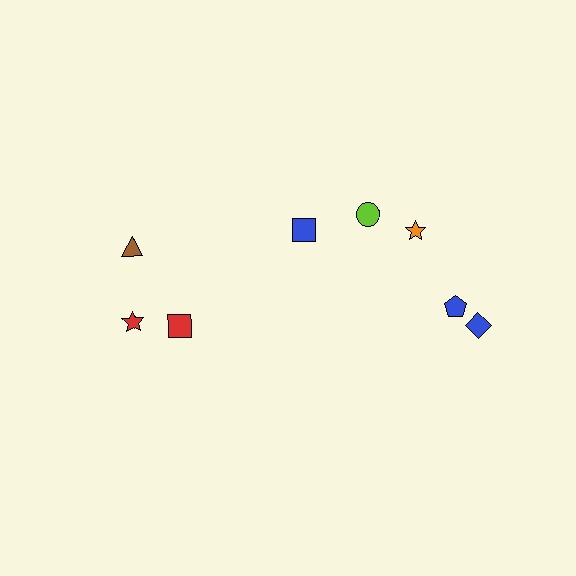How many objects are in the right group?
There are 5 objects.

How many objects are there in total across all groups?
There are 8 objects.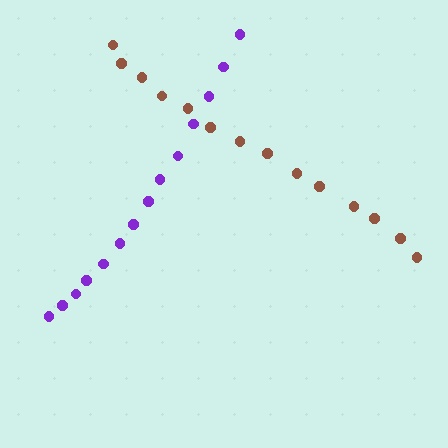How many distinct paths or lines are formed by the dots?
There are 2 distinct paths.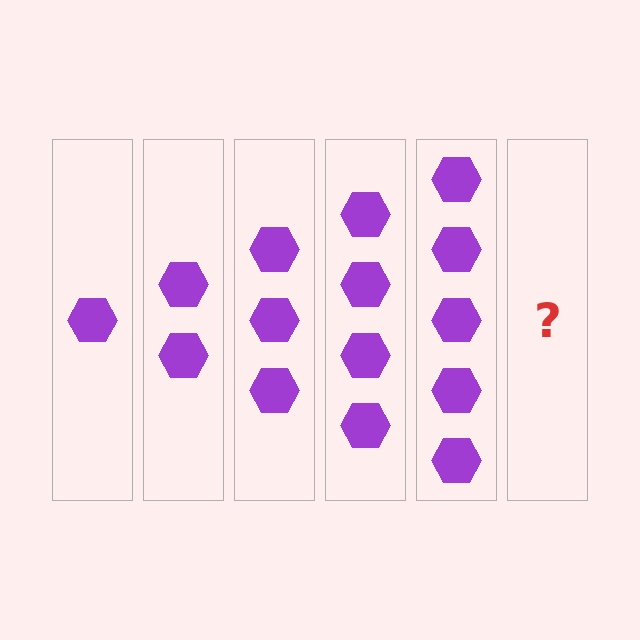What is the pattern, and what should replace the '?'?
The pattern is that each step adds one more hexagon. The '?' should be 6 hexagons.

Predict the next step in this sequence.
The next step is 6 hexagons.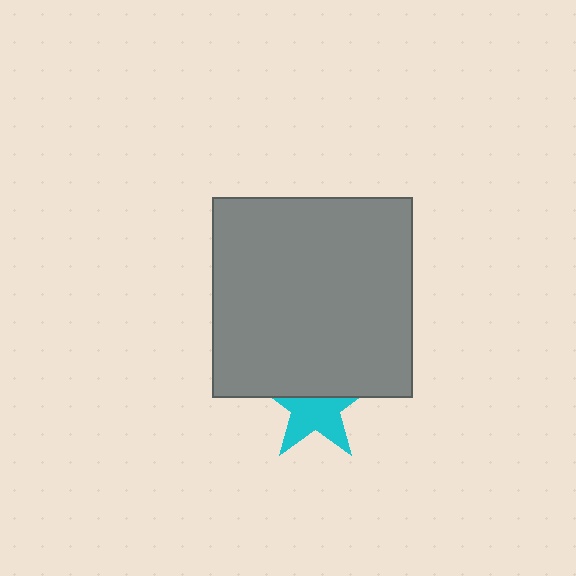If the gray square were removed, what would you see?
You would see the complete cyan star.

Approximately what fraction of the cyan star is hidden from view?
Roughly 41% of the cyan star is hidden behind the gray square.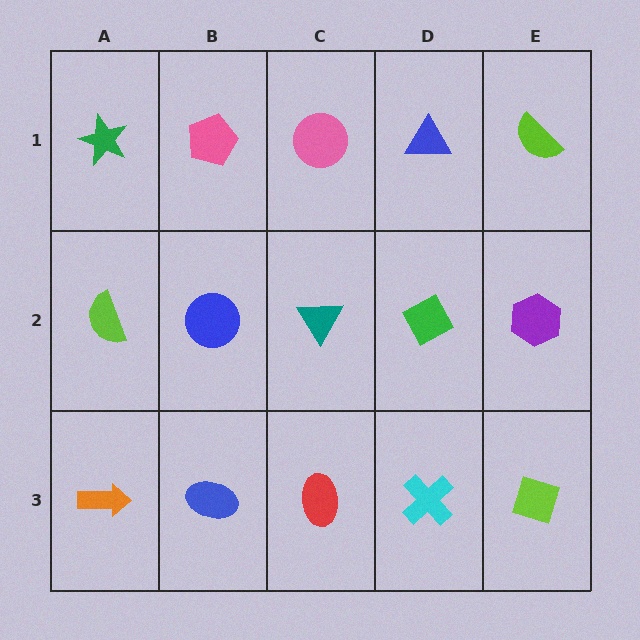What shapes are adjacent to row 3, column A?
A lime semicircle (row 2, column A), a blue ellipse (row 3, column B).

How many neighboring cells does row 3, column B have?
3.